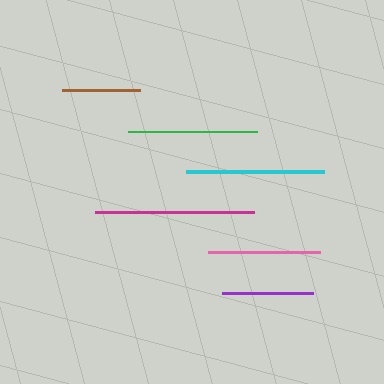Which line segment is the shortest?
The brown line is the shortest at approximately 78 pixels.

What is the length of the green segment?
The green segment is approximately 129 pixels long.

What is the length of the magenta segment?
The magenta segment is approximately 159 pixels long.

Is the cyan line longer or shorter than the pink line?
The cyan line is longer than the pink line.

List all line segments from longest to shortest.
From longest to shortest: magenta, cyan, green, pink, purple, brown.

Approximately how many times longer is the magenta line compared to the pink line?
The magenta line is approximately 1.4 times the length of the pink line.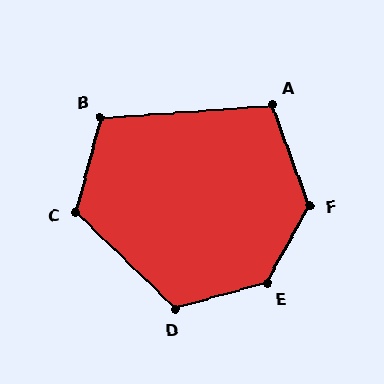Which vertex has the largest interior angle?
E, at approximately 134 degrees.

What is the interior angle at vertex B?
Approximately 109 degrees (obtuse).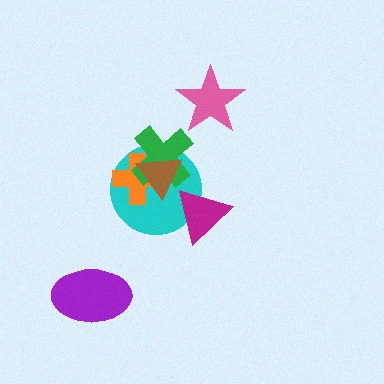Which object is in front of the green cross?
The brown triangle is in front of the green cross.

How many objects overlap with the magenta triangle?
1 object overlaps with the magenta triangle.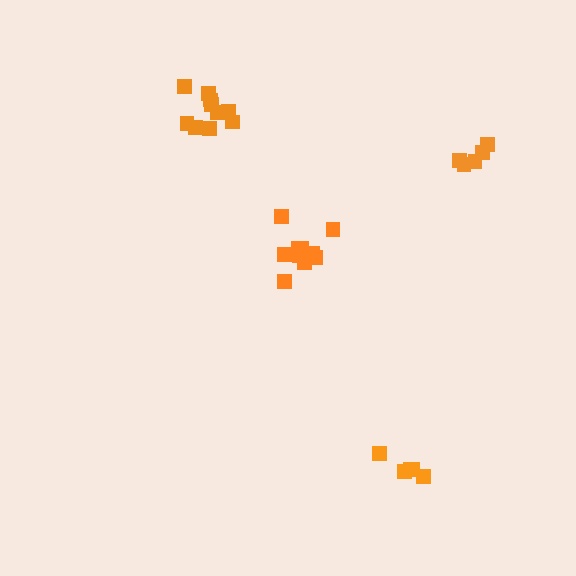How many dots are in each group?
Group 1: 5 dots, Group 2: 10 dots, Group 3: 10 dots, Group 4: 5 dots (30 total).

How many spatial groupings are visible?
There are 4 spatial groupings.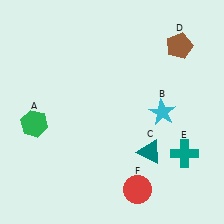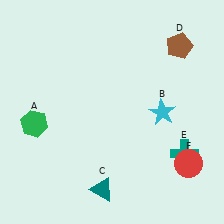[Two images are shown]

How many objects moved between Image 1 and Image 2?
2 objects moved between the two images.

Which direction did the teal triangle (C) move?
The teal triangle (C) moved left.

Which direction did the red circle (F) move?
The red circle (F) moved right.